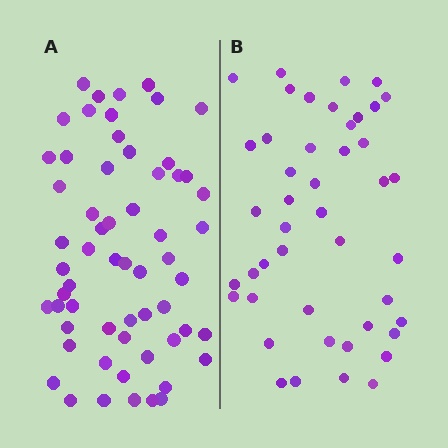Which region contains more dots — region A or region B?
Region A (the left region) has more dots.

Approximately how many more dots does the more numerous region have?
Region A has approximately 15 more dots than region B.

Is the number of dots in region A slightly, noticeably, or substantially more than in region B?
Region A has noticeably more, but not dramatically so. The ratio is roughly 1.3 to 1.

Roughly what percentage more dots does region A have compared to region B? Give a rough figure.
About 35% more.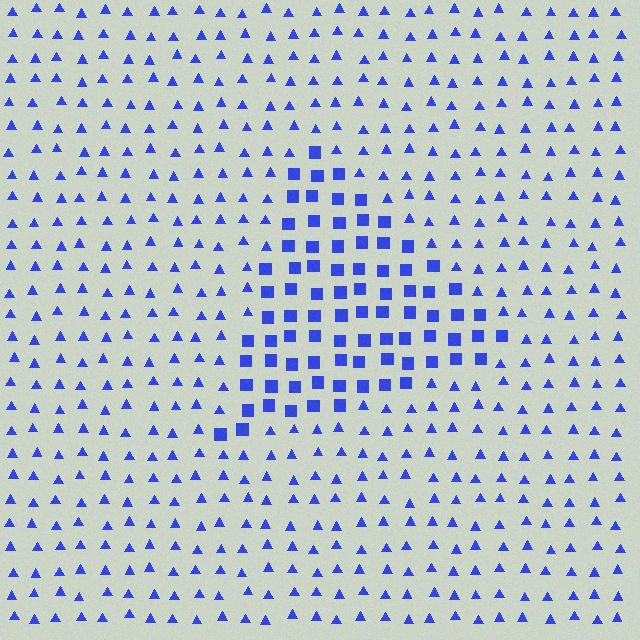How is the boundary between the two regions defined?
The boundary is defined by a change in element shape: squares inside vs. triangles outside. All elements share the same color and spacing.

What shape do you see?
I see a triangle.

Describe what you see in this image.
The image is filled with small blue elements arranged in a uniform grid. A triangle-shaped region contains squares, while the surrounding area contains triangles. The boundary is defined purely by the change in element shape.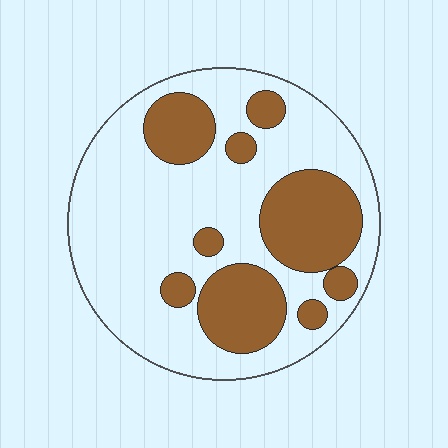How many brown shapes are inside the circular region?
9.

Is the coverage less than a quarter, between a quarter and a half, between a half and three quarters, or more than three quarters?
Between a quarter and a half.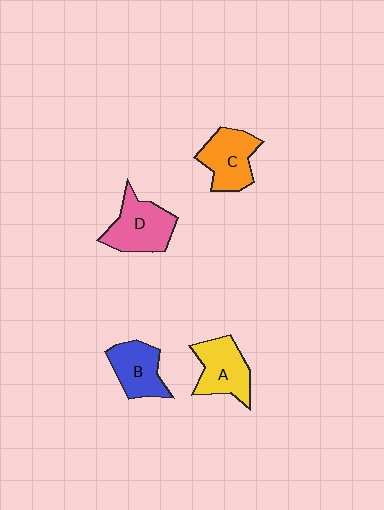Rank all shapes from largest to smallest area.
From largest to smallest: D (pink), A (yellow), C (orange), B (blue).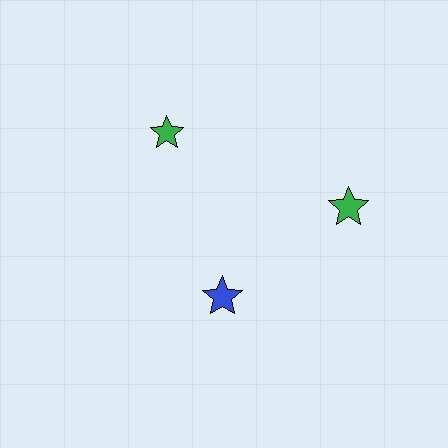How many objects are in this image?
There are 3 objects.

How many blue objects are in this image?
There is 1 blue object.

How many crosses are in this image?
There are no crosses.